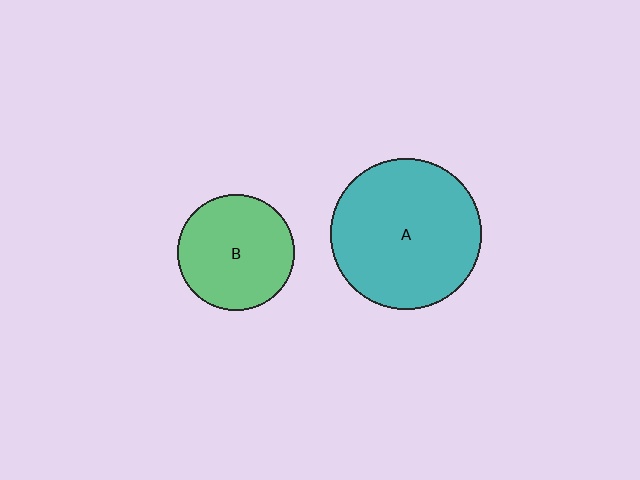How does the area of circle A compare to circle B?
Approximately 1.7 times.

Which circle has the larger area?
Circle A (teal).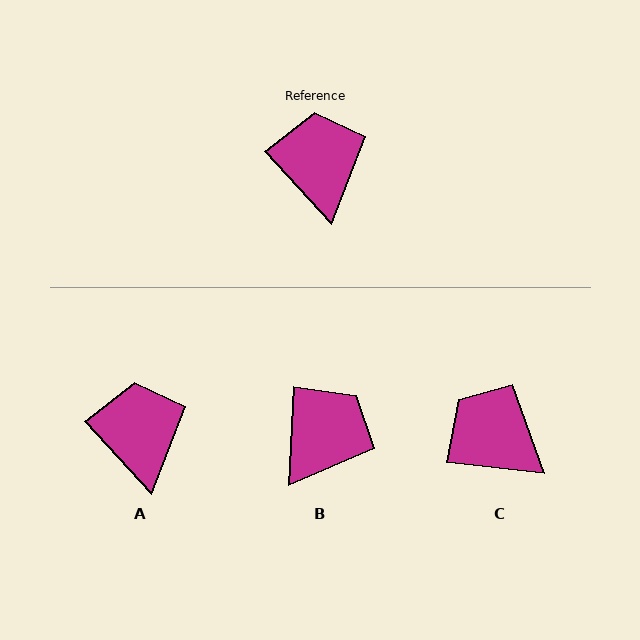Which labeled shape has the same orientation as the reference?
A.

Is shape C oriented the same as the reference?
No, it is off by about 41 degrees.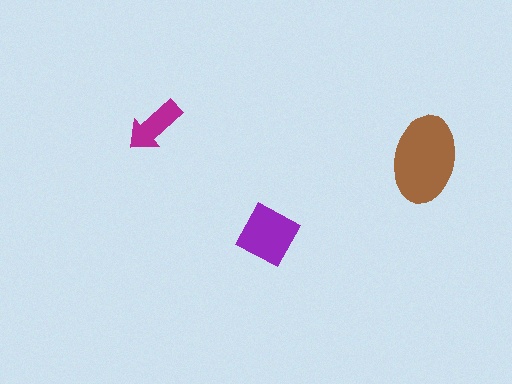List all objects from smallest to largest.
The magenta arrow, the purple square, the brown ellipse.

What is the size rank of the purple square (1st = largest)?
2nd.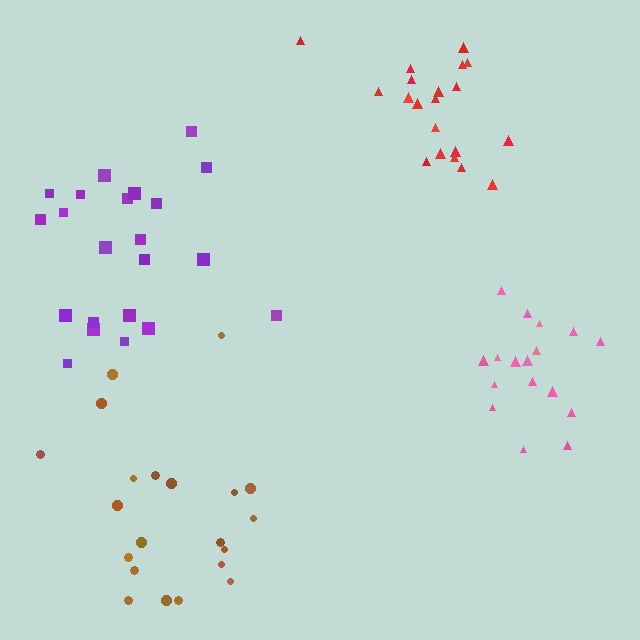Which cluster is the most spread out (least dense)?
Purple.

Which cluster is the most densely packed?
Red.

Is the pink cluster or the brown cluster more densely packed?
Pink.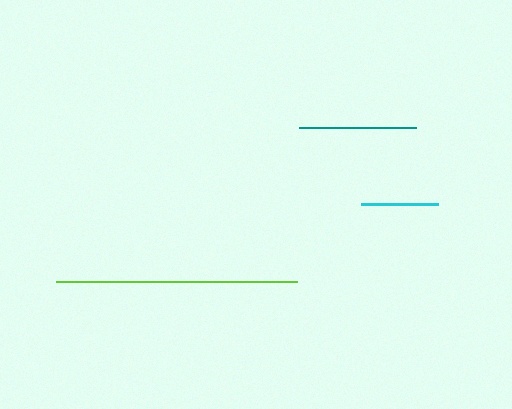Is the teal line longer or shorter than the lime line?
The lime line is longer than the teal line.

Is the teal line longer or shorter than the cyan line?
The teal line is longer than the cyan line.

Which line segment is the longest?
The lime line is the longest at approximately 241 pixels.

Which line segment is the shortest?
The cyan line is the shortest at approximately 77 pixels.